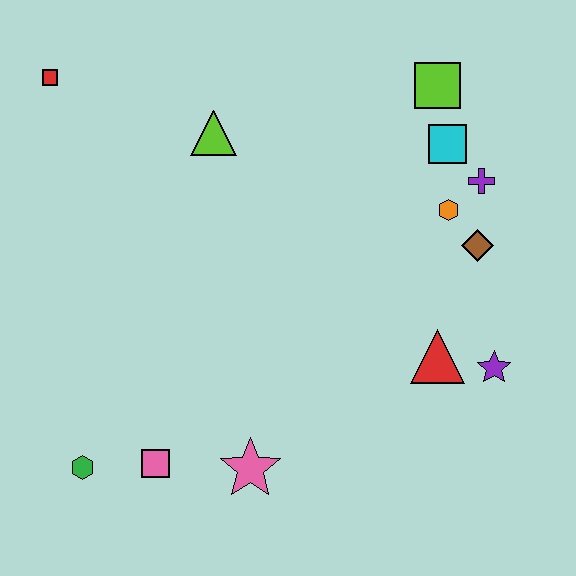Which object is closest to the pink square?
The green hexagon is closest to the pink square.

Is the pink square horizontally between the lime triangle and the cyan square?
No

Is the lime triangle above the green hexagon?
Yes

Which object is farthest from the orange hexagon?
The green hexagon is farthest from the orange hexagon.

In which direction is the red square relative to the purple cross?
The red square is to the left of the purple cross.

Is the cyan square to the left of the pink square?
No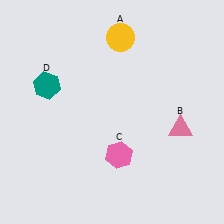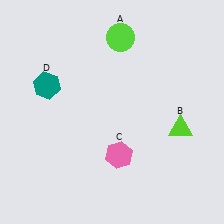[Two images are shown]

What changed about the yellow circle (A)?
In Image 1, A is yellow. In Image 2, it changed to lime.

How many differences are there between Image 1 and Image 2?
There are 2 differences between the two images.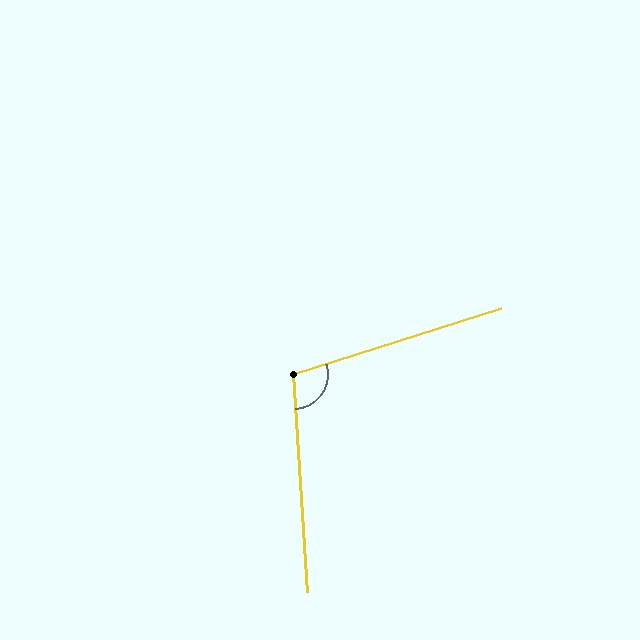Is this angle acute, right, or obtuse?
It is obtuse.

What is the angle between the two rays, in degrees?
Approximately 104 degrees.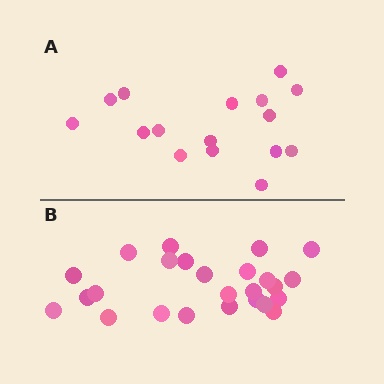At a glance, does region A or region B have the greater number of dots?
Region B (the bottom region) has more dots.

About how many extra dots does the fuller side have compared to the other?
Region B has roughly 8 or so more dots than region A.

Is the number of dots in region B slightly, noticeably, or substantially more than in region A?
Region B has substantially more. The ratio is roughly 1.6 to 1.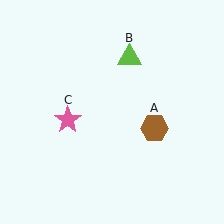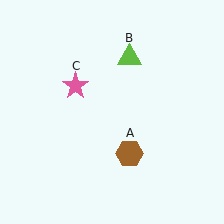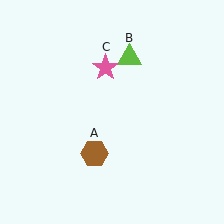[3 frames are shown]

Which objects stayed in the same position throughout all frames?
Lime triangle (object B) remained stationary.